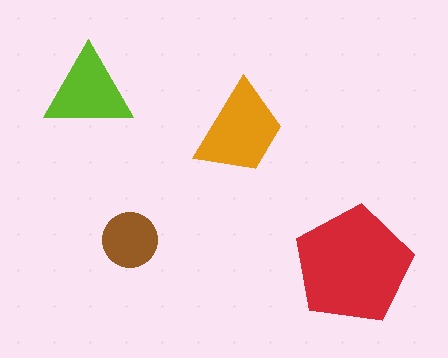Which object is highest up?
The lime triangle is topmost.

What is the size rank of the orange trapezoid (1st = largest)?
2nd.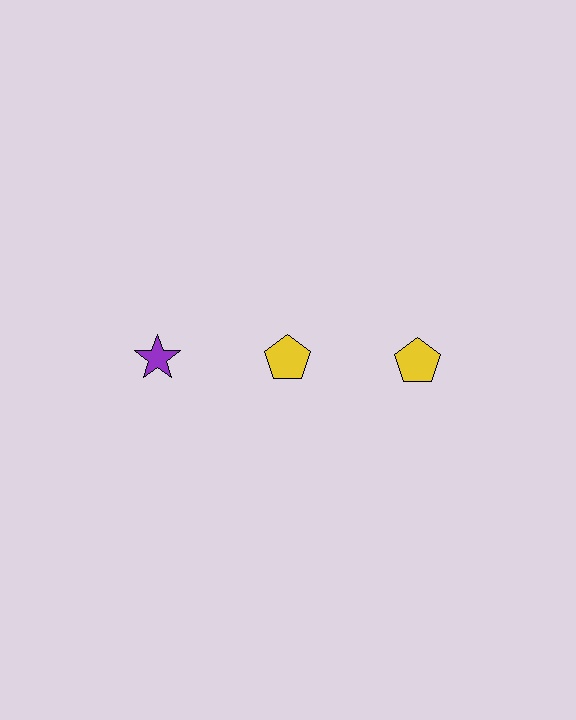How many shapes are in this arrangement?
There are 3 shapes arranged in a grid pattern.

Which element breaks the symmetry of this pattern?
The purple star in the top row, leftmost column breaks the symmetry. All other shapes are yellow pentagons.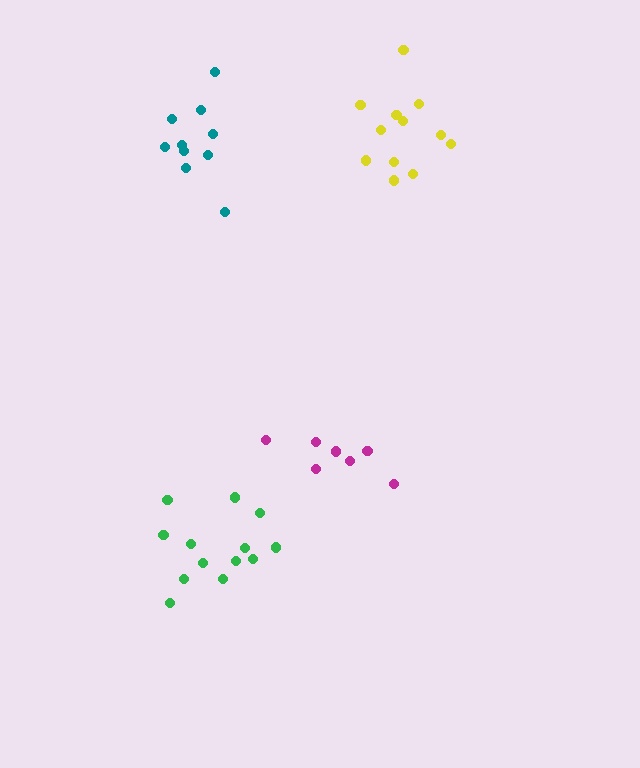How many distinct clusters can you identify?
There are 4 distinct clusters.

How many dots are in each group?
Group 1: 7 dots, Group 2: 10 dots, Group 3: 13 dots, Group 4: 12 dots (42 total).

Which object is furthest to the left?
The teal cluster is leftmost.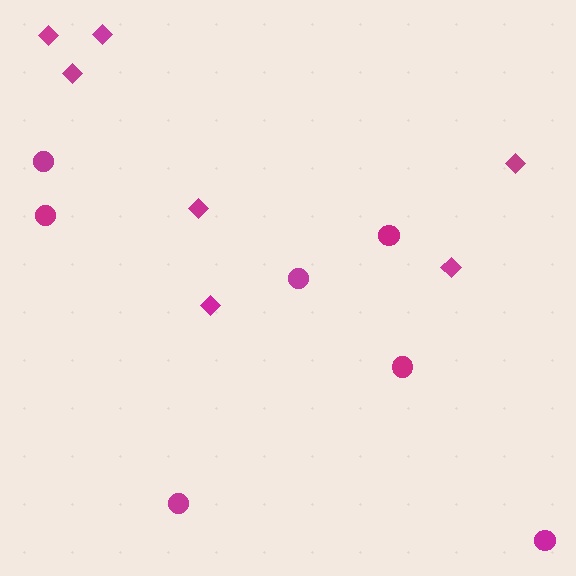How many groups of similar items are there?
There are 2 groups: one group of circles (7) and one group of diamonds (7).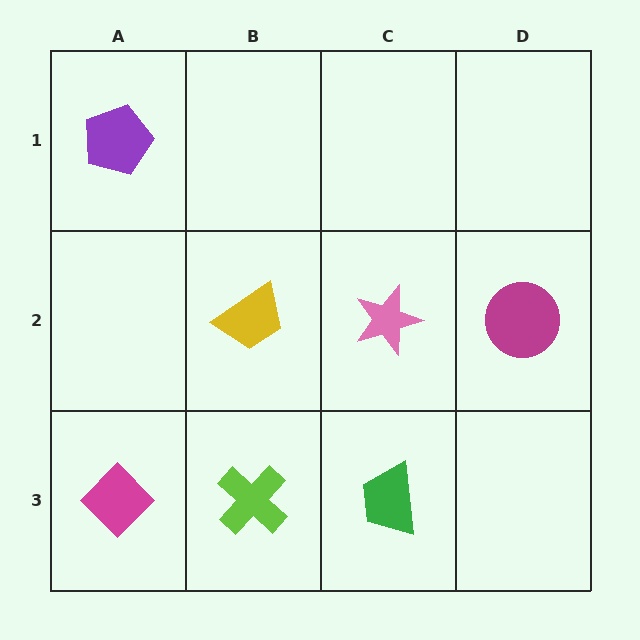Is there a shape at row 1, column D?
No, that cell is empty.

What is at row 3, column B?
A lime cross.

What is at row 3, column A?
A magenta diamond.